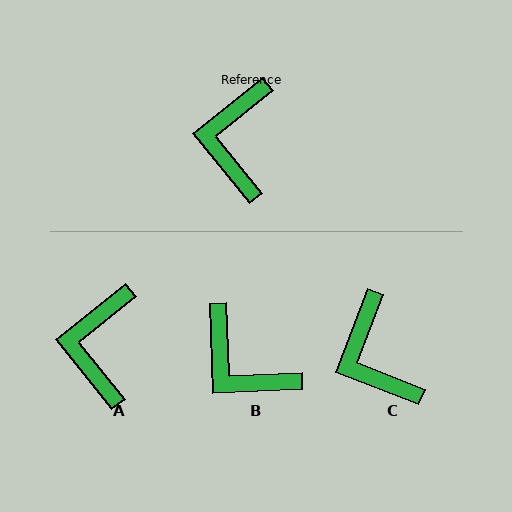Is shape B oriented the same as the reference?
No, it is off by about 54 degrees.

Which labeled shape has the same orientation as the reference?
A.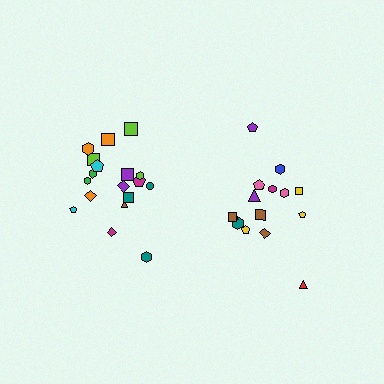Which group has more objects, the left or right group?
The left group.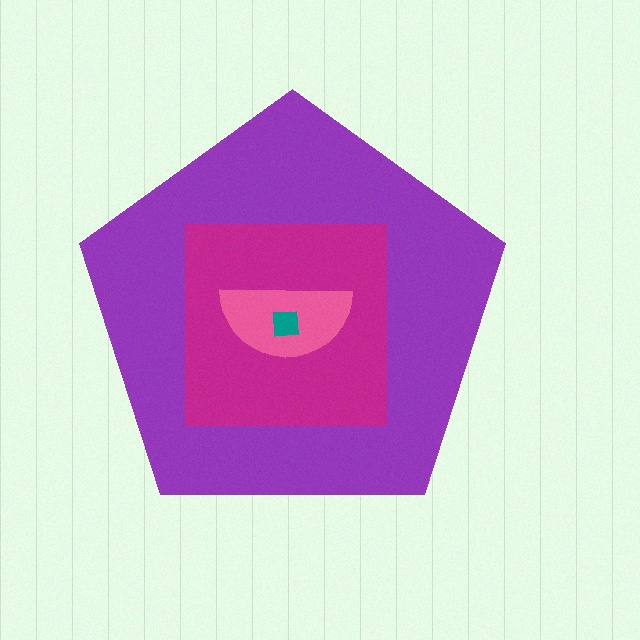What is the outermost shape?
The purple pentagon.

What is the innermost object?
The teal square.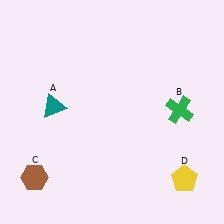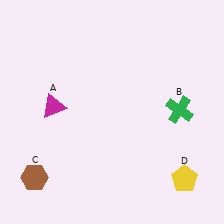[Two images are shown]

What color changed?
The triangle (A) changed from teal in Image 1 to magenta in Image 2.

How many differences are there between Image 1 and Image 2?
There is 1 difference between the two images.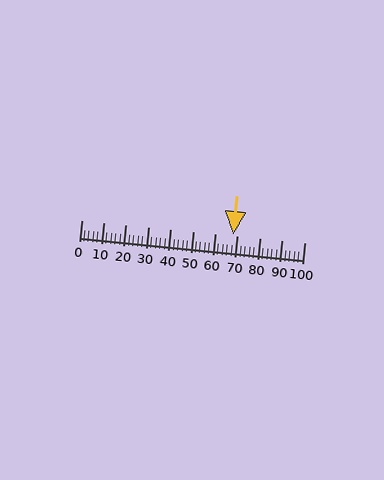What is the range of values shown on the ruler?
The ruler shows values from 0 to 100.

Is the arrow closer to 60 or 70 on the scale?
The arrow is closer to 70.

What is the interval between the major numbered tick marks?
The major tick marks are spaced 10 units apart.